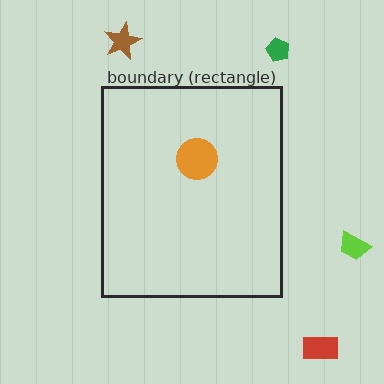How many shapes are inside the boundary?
1 inside, 4 outside.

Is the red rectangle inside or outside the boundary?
Outside.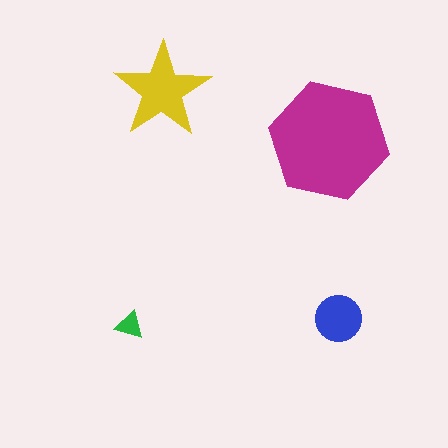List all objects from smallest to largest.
The green triangle, the blue circle, the yellow star, the magenta hexagon.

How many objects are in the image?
There are 4 objects in the image.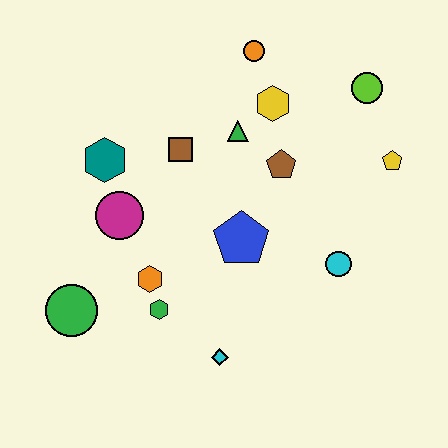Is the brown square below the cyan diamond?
No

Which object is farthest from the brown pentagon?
The green circle is farthest from the brown pentagon.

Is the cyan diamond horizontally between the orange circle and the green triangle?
No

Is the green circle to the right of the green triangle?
No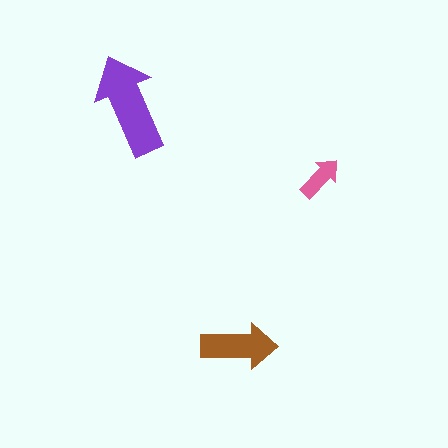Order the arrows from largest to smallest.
the purple one, the brown one, the pink one.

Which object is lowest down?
The brown arrow is bottommost.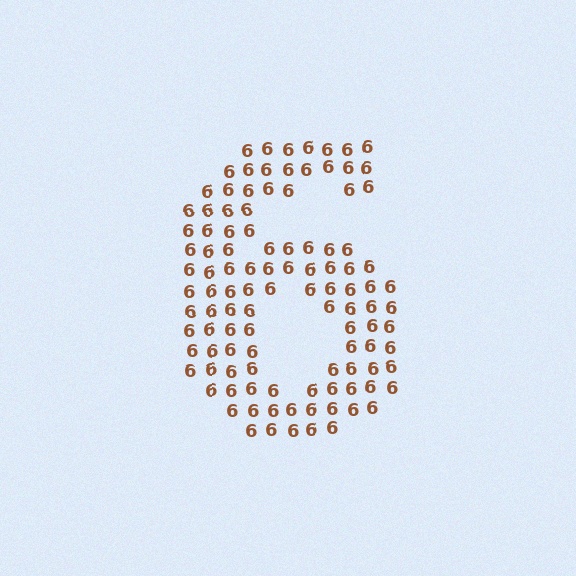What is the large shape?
The large shape is the digit 6.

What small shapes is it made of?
It is made of small digit 6's.